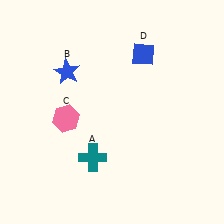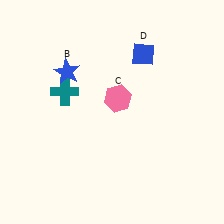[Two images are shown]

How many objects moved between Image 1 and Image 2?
2 objects moved between the two images.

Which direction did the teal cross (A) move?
The teal cross (A) moved up.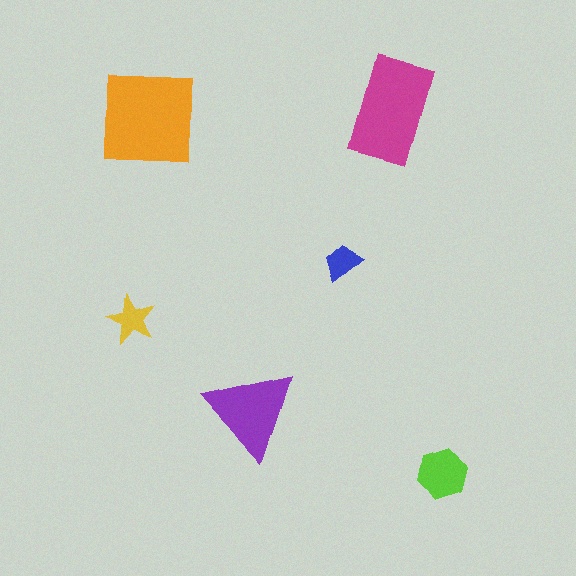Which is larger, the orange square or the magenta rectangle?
The orange square.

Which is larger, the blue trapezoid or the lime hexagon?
The lime hexagon.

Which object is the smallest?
The blue trapezoid.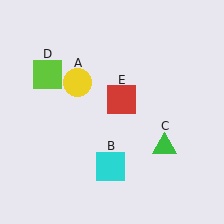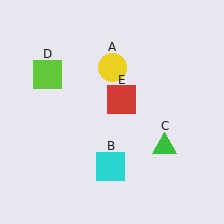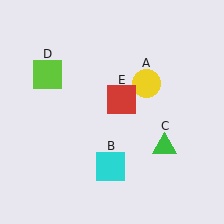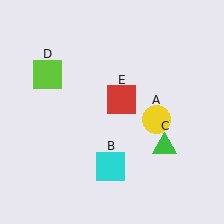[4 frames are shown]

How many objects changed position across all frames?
1 object changed position: yellow circle (object A).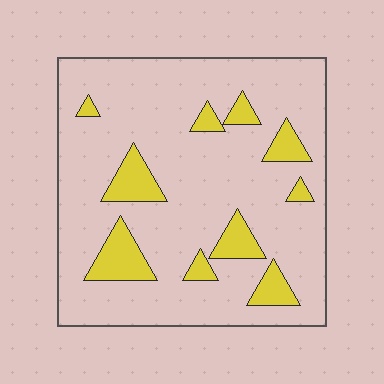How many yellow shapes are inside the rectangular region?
10.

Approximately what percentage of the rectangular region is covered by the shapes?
Approximately 15%.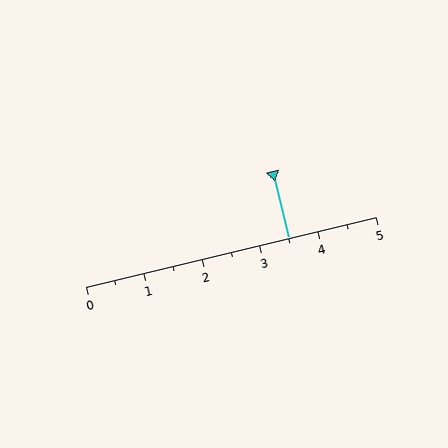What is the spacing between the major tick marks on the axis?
The major ticks are spaced 1 apart.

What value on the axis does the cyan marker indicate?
The marker indicates approximately 3.5.